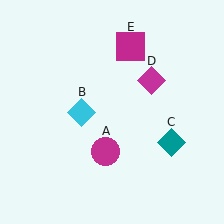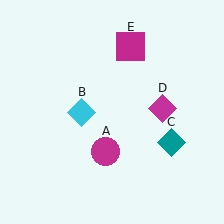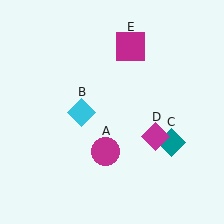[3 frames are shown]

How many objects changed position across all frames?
1 object changed position: magenta diamond (object D).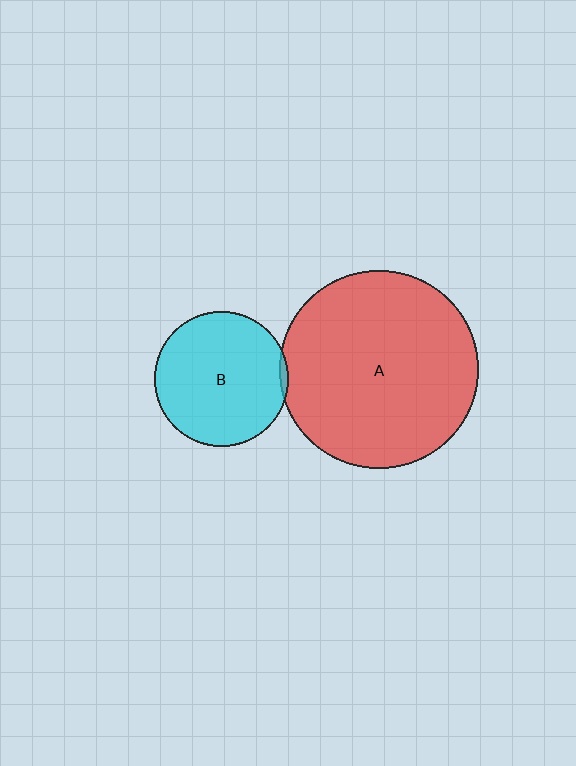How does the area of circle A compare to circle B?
Approximately 2.2 times.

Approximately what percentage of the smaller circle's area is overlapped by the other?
Approximately 5%.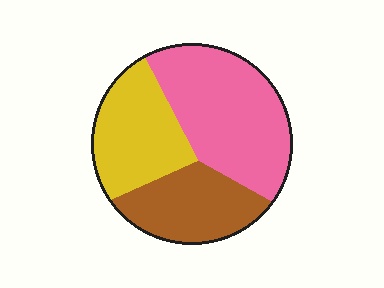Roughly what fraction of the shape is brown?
Brown covers around 25% of the shape.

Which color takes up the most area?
Pink, at roughly 45%.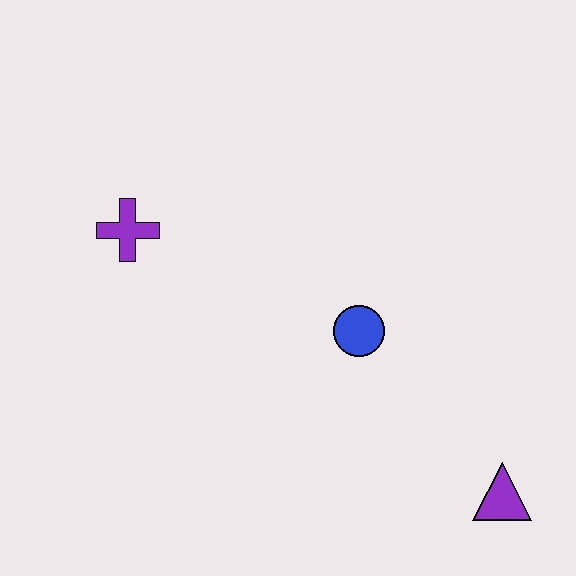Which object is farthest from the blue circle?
The purple cross is farthest from the blue circle.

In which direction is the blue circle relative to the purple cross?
The blue circle is to the right of the purple cross.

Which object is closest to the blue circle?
The purple triangle is closest to the blue circle.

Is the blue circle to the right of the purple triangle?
No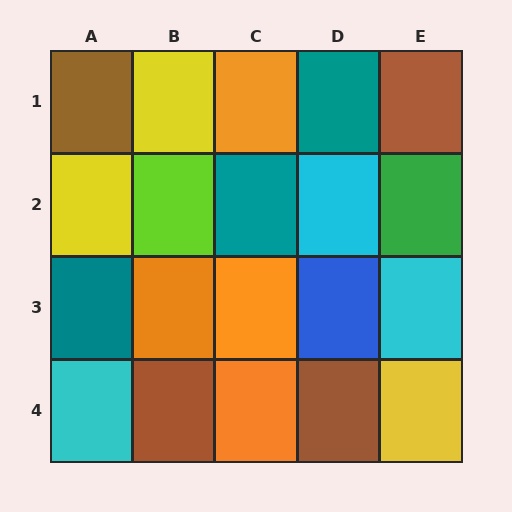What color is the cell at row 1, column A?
Brown.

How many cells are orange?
4 cells are orange.